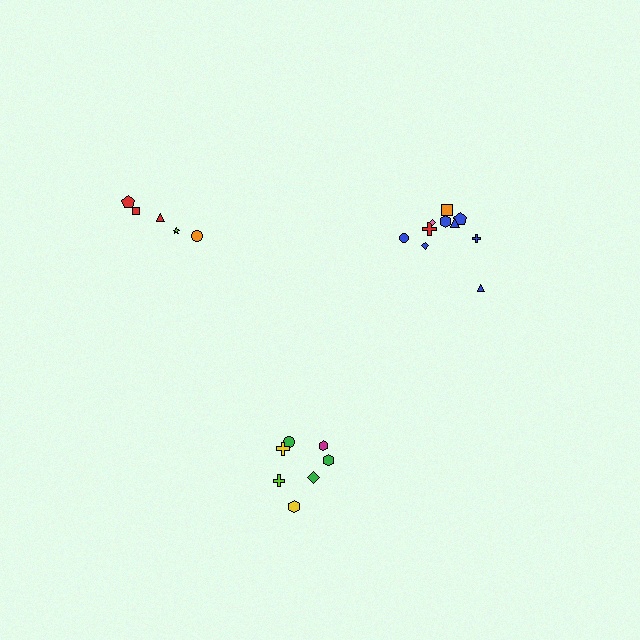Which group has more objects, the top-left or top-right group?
The top-right group.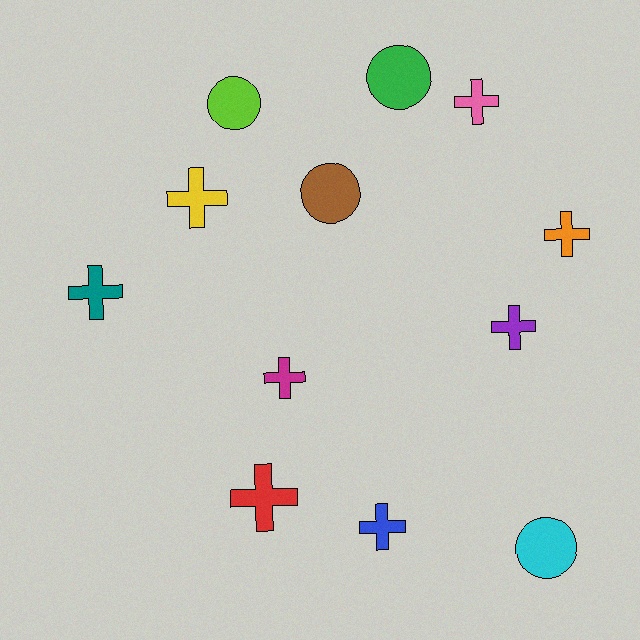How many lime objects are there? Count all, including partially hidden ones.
There is 1 lime object.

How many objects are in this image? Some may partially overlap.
There are 12 objects.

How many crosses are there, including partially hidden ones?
There are 8 crosses.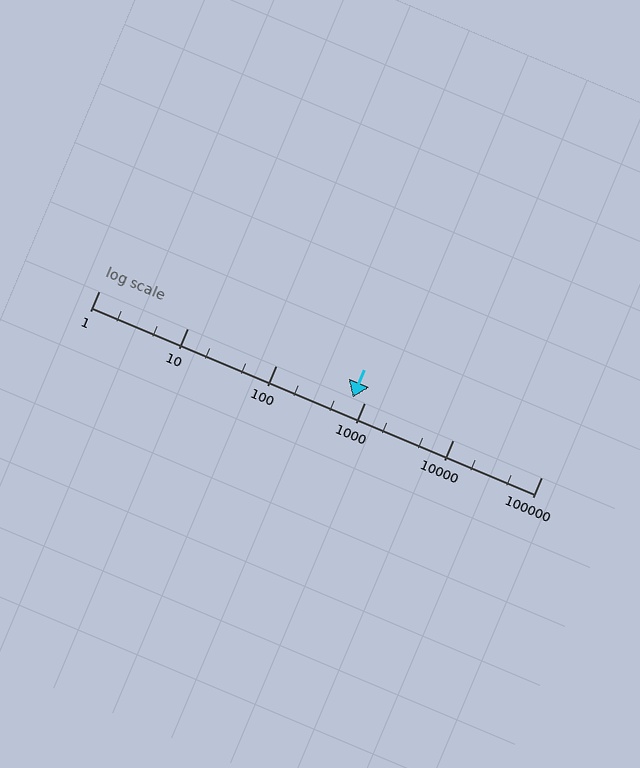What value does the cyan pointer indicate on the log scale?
The pointer indicates approximately 740.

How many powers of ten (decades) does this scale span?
The scale spans 5 decades, from 1 to 100000.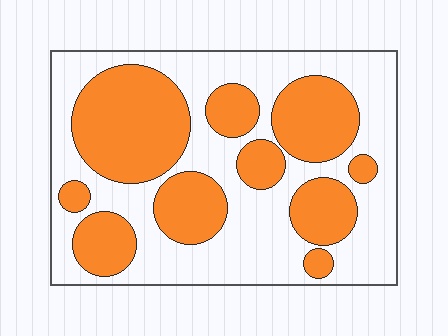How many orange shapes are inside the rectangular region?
10.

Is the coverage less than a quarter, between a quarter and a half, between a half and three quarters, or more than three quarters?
Between a quarter and a half.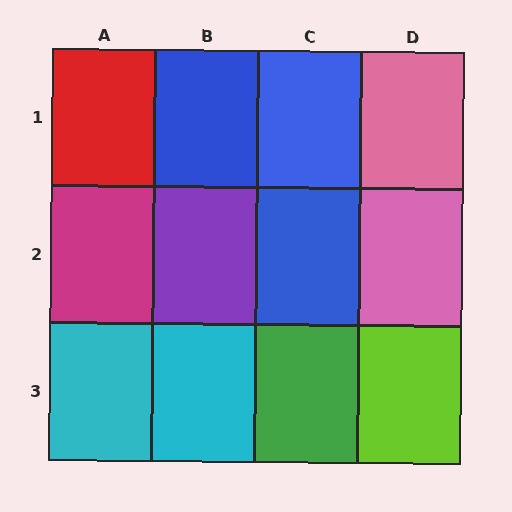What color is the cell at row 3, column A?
Cyan.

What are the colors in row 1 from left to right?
Red, blue, blue, pink.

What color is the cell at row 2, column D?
Pink.